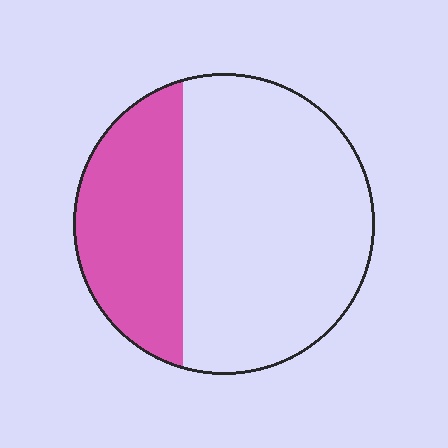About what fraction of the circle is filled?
About one third (1/3).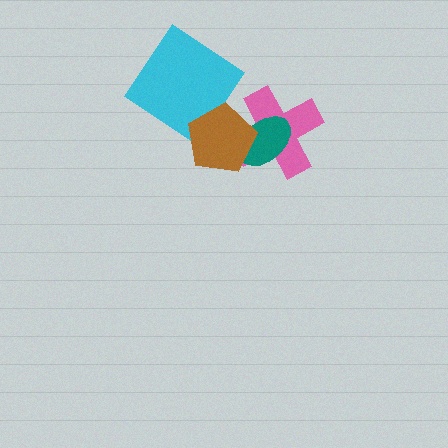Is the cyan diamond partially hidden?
Yes, it is partially covered by another shape.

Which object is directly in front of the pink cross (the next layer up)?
The teal ellipse is directly in front of the pink cross.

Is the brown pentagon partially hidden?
No, no other shape covers it.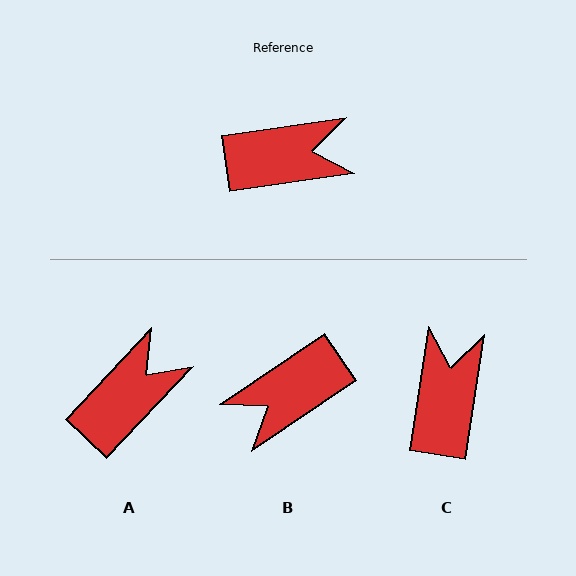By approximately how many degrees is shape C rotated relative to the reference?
Approximately 73 degrees counter-clockwise.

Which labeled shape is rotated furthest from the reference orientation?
B, about 154 degrees away.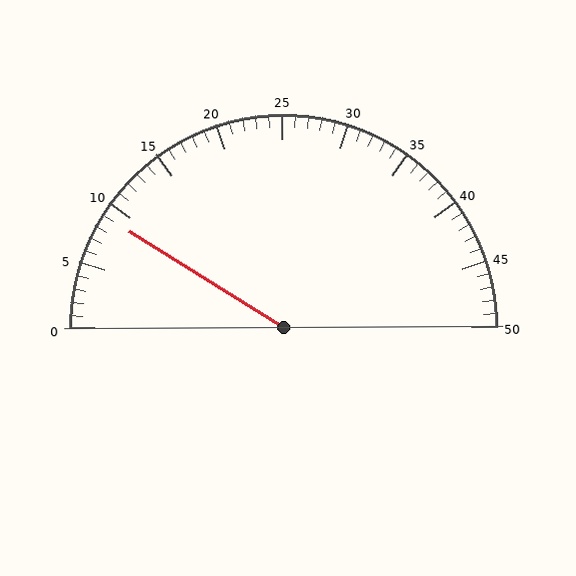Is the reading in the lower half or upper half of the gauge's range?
The reading is in the lower half of the range (0 to 50).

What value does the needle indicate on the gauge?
The needle indicates approximately 9.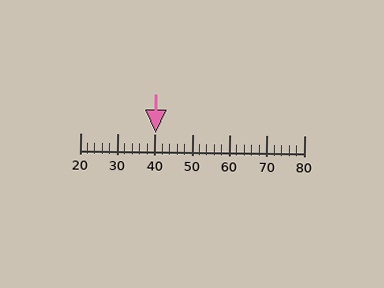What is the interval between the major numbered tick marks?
The major tick marks are spaced 10 units apart.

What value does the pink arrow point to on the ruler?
The pink arrow points to approximately 40.